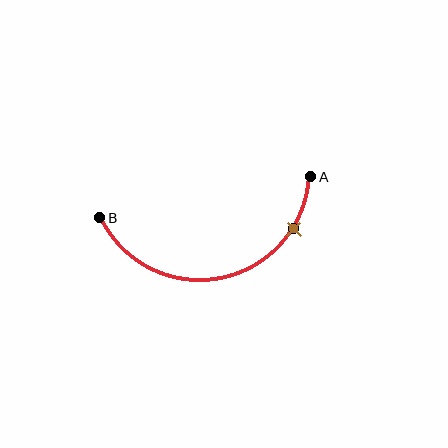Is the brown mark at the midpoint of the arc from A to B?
No. The brown mark lies on the arc but is closer to endpoint A. The arc midpoint would be at the point on the curve equidistant along the arc from both A and B.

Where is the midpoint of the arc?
The arc midpoint is the point on the curve farthest from the straight line joining A and B. It sits below that line.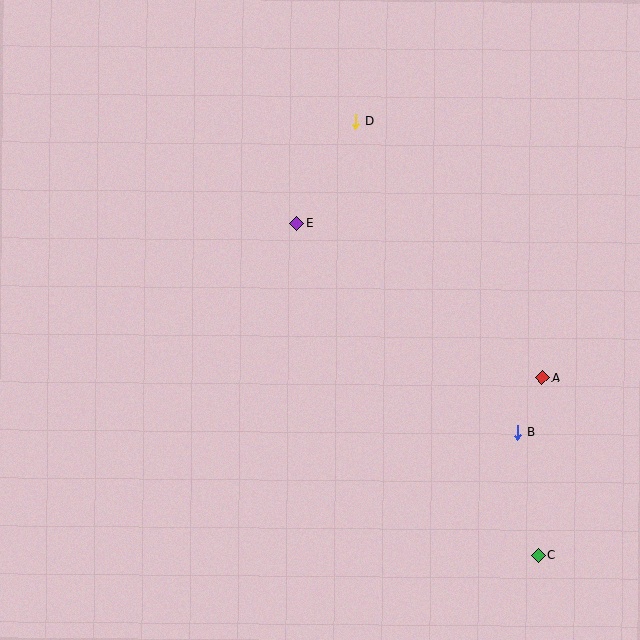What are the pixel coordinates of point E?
Point E is at (297, 223).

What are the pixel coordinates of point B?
Point B is at (518, 432).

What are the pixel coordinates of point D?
Point D is at (356, 121).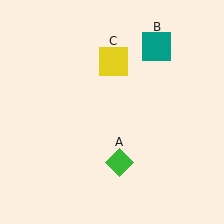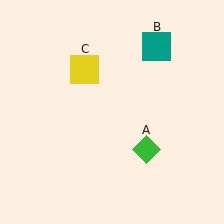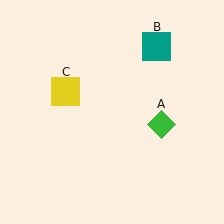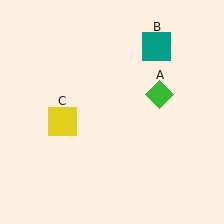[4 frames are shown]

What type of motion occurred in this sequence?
The green diamond (object A), yellow square (object C) rotated counterclockwise around the center of the scene.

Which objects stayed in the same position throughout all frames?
Teal square (object B) remained stationary.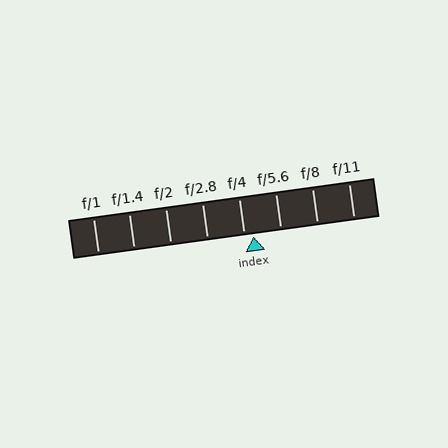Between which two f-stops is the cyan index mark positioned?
The index mark is between f/4 and f/5.6.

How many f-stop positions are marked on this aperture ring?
There are 8 f-stop positions marked.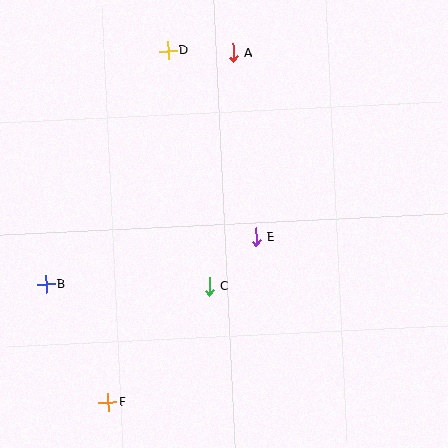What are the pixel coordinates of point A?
Point A is at (233, 53).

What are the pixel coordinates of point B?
Point B is at (46, 284).